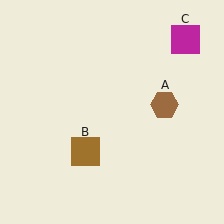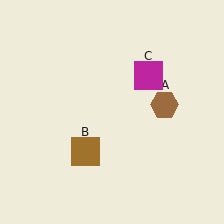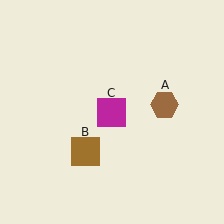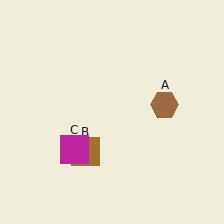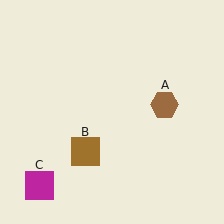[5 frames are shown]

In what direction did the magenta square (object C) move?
The magenta square (object C) moved down and to the left.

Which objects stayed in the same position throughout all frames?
Brown hexagon (object A) and brown square (object B) remained stationary.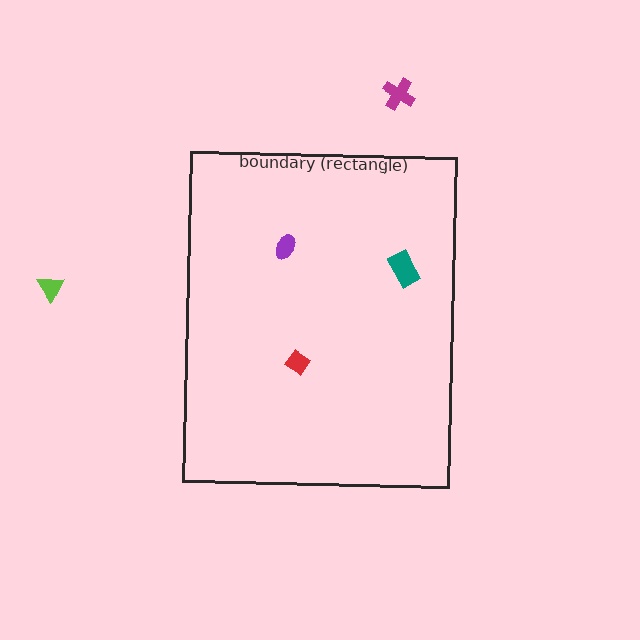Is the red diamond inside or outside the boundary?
Inside.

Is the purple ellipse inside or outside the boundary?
Inside.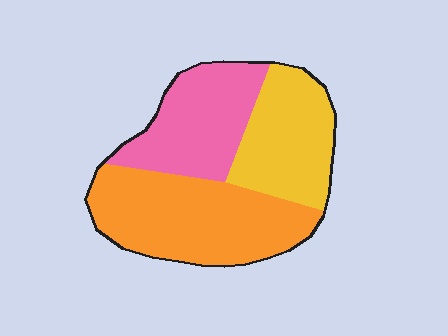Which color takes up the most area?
Orange, at roughly 40%.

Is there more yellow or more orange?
Orange.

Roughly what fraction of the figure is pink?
Pink covers roughly 30% of the figure.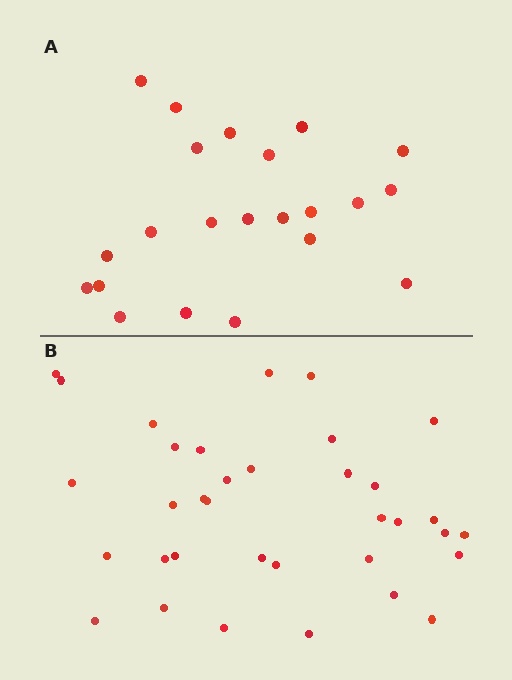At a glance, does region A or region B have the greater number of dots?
Region B (the bottom region) has more dots.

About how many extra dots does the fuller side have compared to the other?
Region B has approximately 15 more dots than region A.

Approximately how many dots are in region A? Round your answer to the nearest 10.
About 20 dots. (The exact count is 22, which rounds to 20.)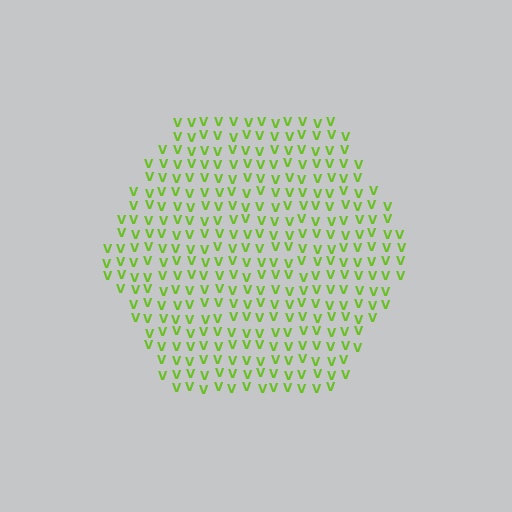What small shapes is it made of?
It is made of small letter V's.